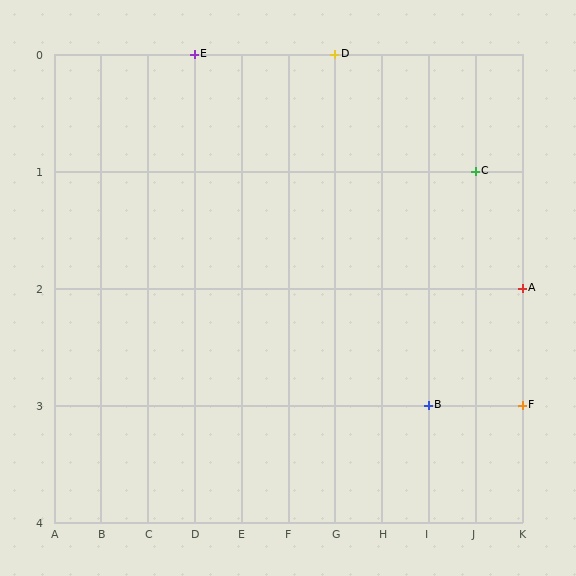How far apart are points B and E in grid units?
Points B and E are 5 columns and 3 rows apart (about 5.8 grid units diagonally).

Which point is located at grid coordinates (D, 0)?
Point E is at (D, 0).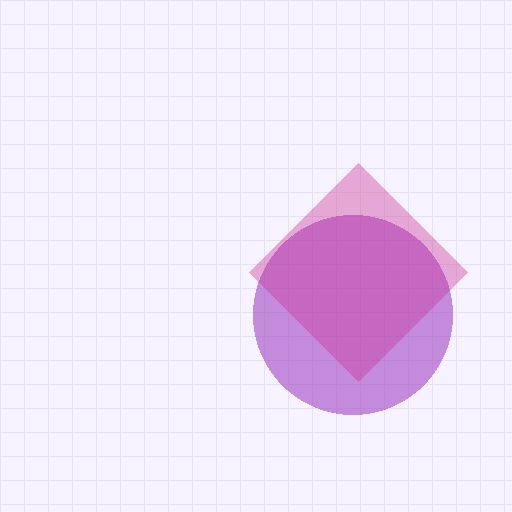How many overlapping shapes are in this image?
There are 2 overlapping shapes in the image.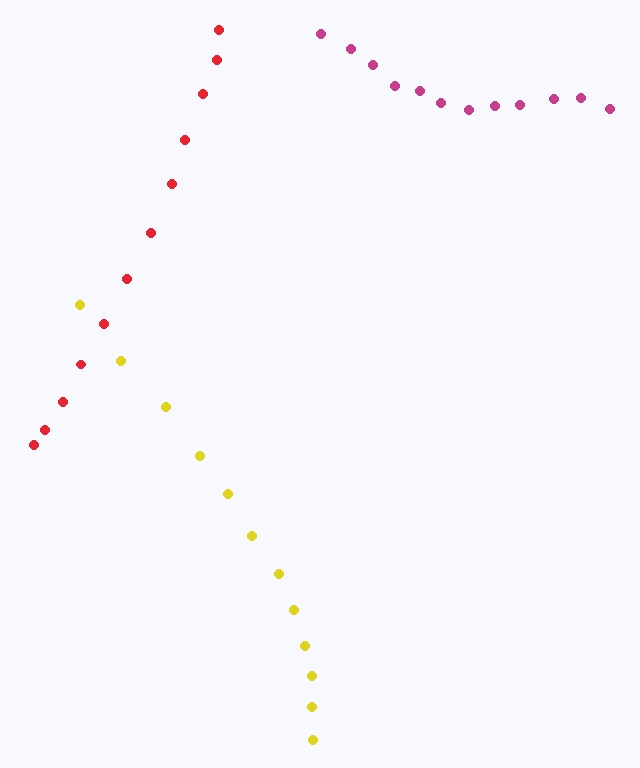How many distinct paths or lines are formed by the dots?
There are 3 distinct paths.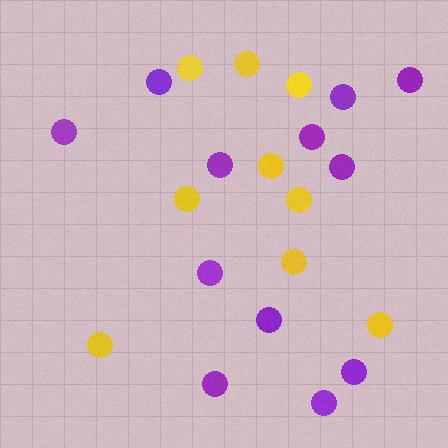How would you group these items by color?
There are 2 groups: one group of purple circles (12) and one group of yellow circles (9).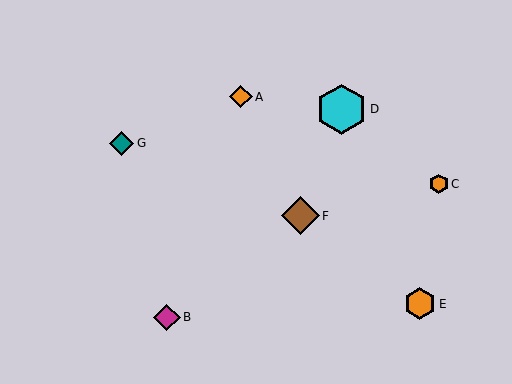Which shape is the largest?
The cyan hexagon (labeled D) is the largest.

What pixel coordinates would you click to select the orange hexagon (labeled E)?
Click at (420, 304) to select the orange hexagon E.